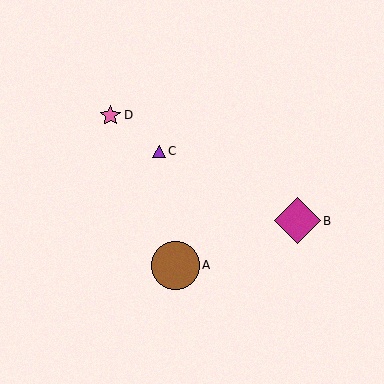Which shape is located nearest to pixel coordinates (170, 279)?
The brown circle (labeled A) at (175, 265) is nearest to that location.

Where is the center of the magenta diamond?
The center of the magenta diamond is at (298, 221).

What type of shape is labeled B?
Shape B is a magenta diamond.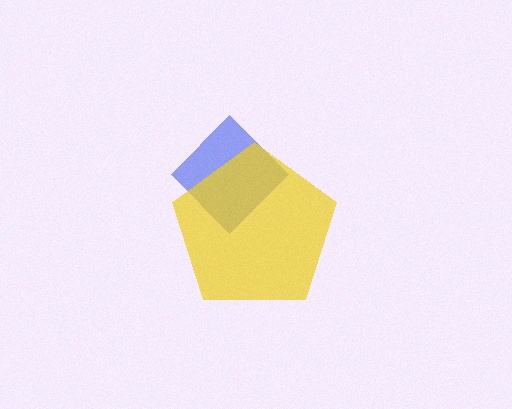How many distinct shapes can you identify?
There are 2 distinct shapes: a blue diamond, a yellow pentagon.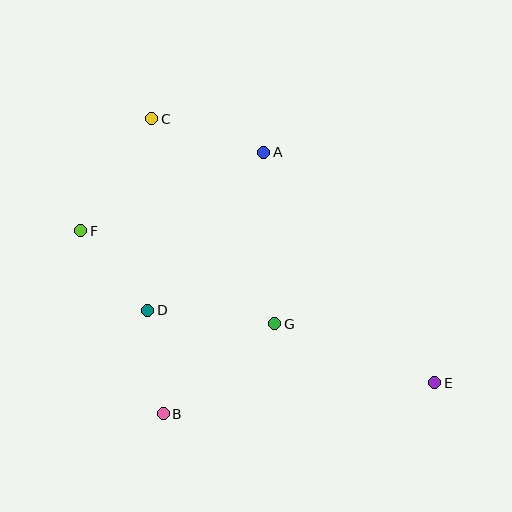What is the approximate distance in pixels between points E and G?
The distance between E and G is approximately 171 pixels.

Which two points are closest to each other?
Points D and F are closest to each other.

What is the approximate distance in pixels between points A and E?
The distance between A and E is approximately 287 pixels.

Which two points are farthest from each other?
Points C and E are farthest from each other.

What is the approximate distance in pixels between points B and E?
The distance between B and E is approximately 273 pixels.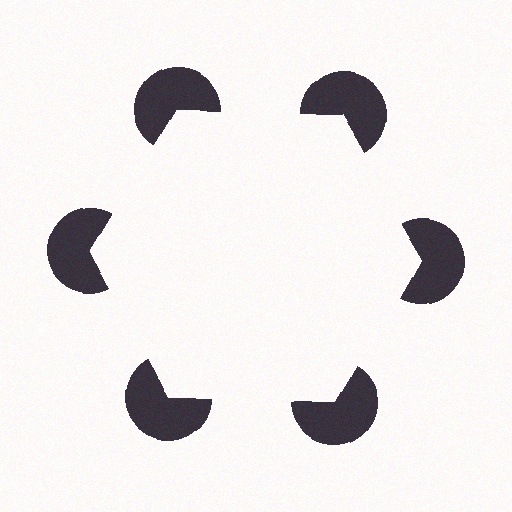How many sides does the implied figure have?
6 sides.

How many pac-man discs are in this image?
There are 6 — one at each vertex of the illusory hexagon.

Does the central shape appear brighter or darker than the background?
It typically appears slightly brighter than the background, even though no actual brightness change is drawn.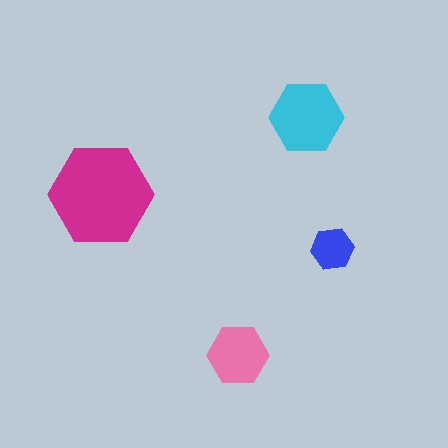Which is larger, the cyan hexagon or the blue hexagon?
The cyan one.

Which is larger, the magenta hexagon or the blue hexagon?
The magenta one.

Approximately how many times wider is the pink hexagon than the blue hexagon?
About 1.5 times wider.